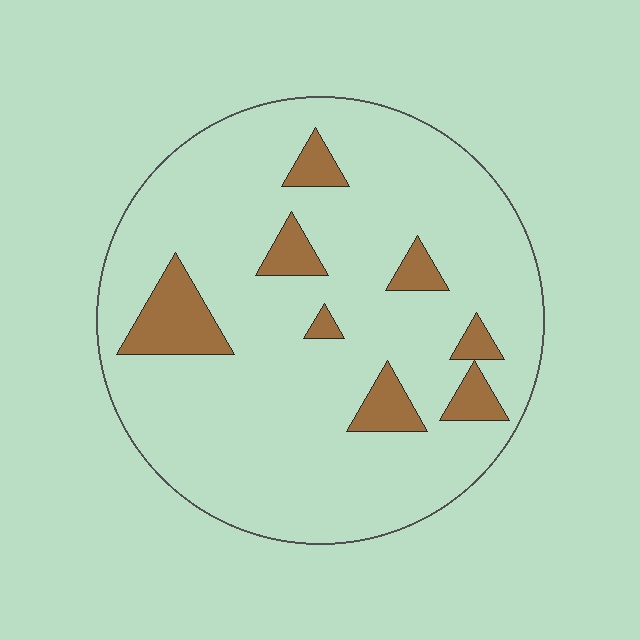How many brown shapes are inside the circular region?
8.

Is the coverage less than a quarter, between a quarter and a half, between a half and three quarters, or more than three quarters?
Less than a quarter.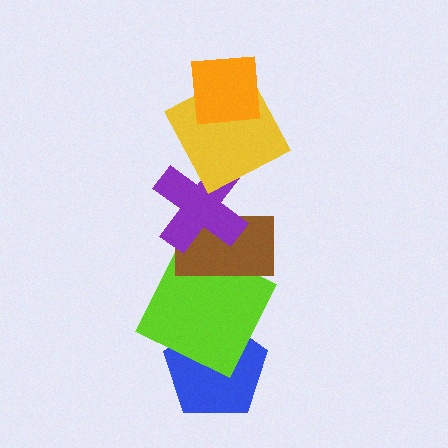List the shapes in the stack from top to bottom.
From top to bottom: the orange square, the yellow square, the purple cross, the brown rectangle, the lime square, the blue pentagon.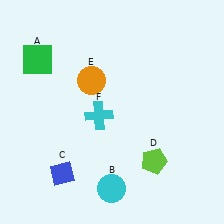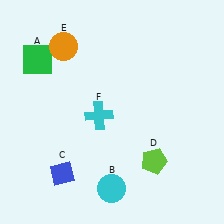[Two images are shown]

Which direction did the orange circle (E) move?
The orange circle (E) moved up.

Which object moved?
The orange circle (E) moved up.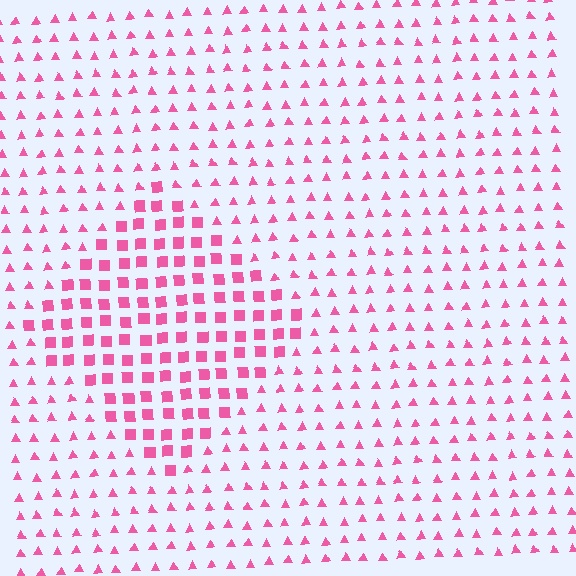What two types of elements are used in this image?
The image uses squares inside the diamond region and triangles outside it.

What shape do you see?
I see a diamond.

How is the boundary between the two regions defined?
The boundary is defined by a change in element shape: squares inside vs. triangles outside. All elements share the same color and spacing.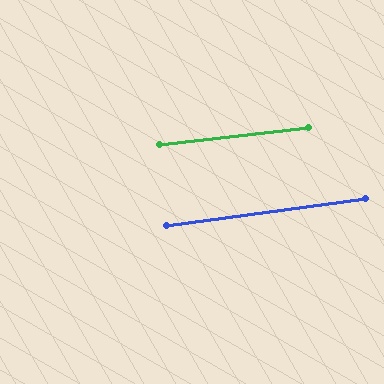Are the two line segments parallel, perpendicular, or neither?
Parallel — their directions differ by only 1.4°.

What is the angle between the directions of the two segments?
Approximately 1 degree.